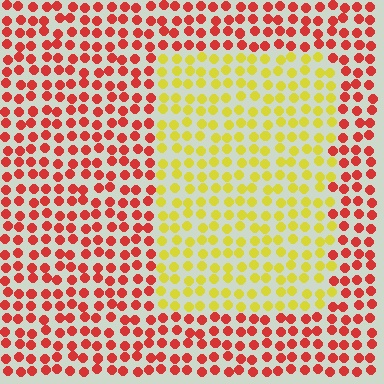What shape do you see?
I see a rectangle.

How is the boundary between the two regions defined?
The boundary is defined purely by a slight shift in hue (about 60 degrees). Spacing, size, and orientation are identical on both sides.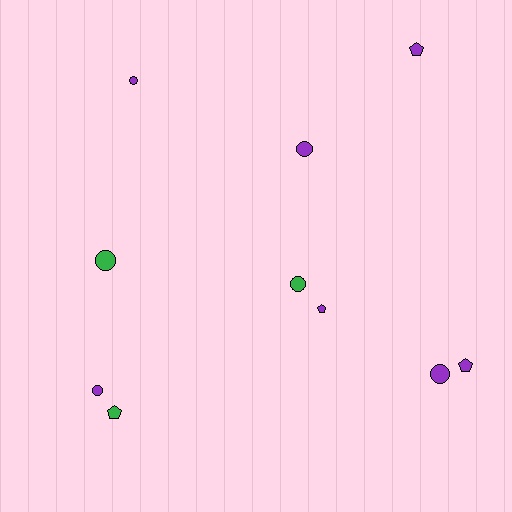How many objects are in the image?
There are 10 objects.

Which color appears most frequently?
Purple, with 7 objects.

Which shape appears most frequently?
Circle, with 6 objects.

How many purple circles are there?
There are 4 purple circles.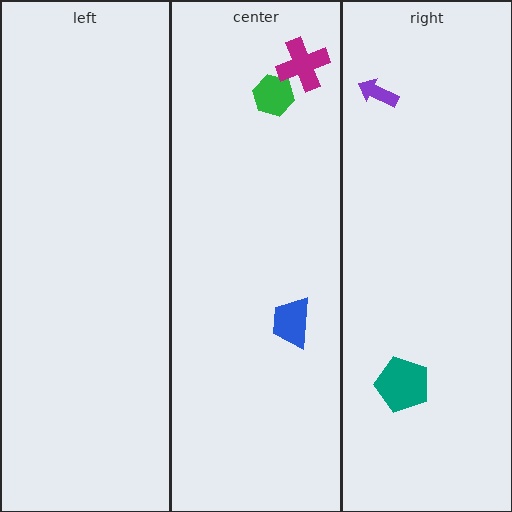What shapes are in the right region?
The purple arrow, the teal pentagon.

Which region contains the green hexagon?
The center region.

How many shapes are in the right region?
2.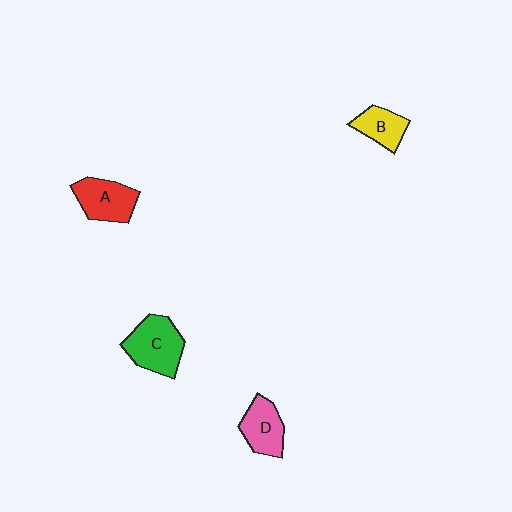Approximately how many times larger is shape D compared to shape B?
Approximately 1.3 times.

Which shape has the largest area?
Shape C (green).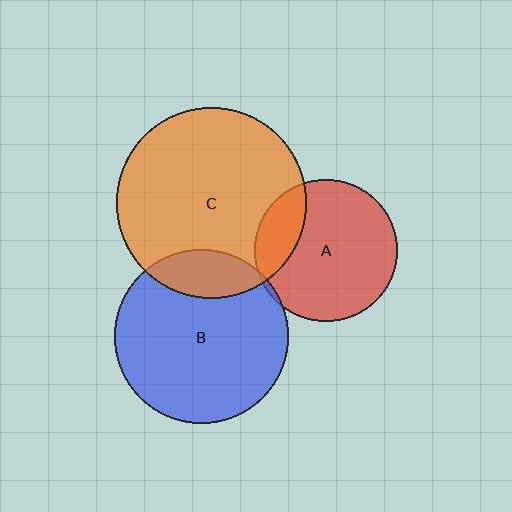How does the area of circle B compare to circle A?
Approximately 1.5 times.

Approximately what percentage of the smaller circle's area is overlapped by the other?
Approximately 5%.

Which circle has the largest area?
Circle C (orange).